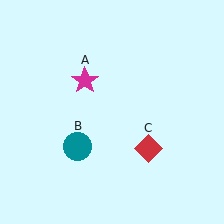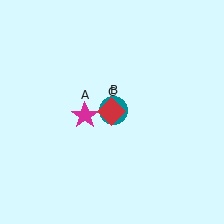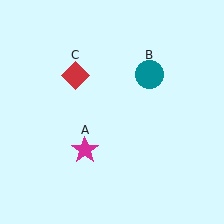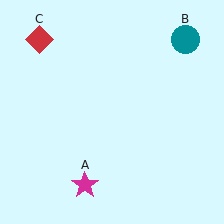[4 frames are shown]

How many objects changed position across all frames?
3 objects changed position: magenta star (object A), teal circle (object B), red diamond (object C).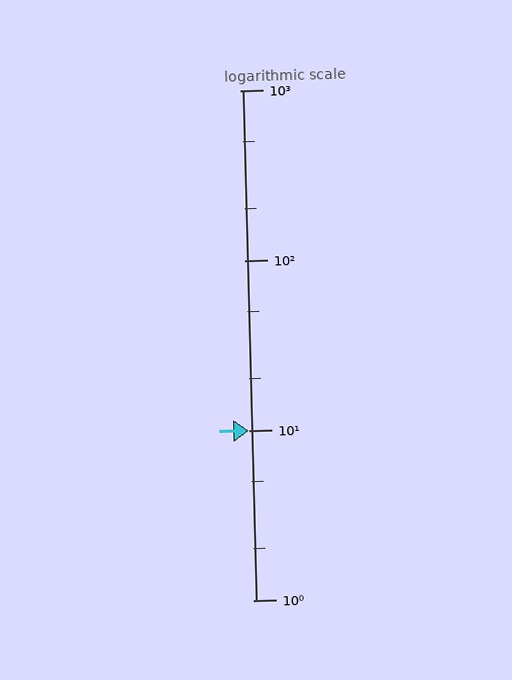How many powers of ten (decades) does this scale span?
The scale spans 3 decades, from 1 to 1000.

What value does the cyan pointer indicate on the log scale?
The pointer indicates approximately 10.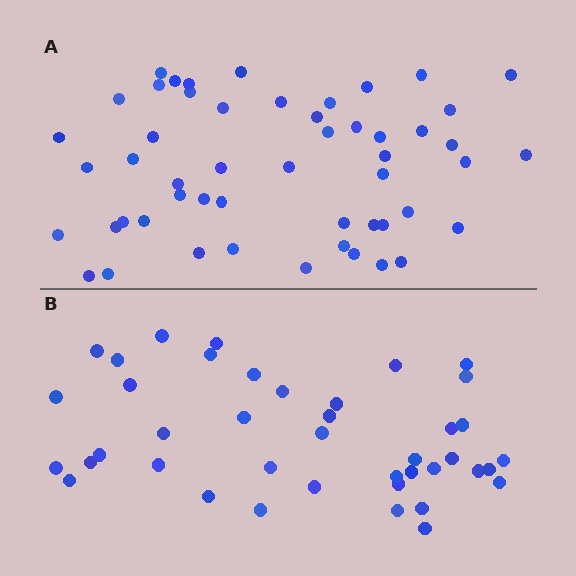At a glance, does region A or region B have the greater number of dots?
Region A (the top region) has more dots.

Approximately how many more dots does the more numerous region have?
Region A has roughly 12 or so more dots than region B.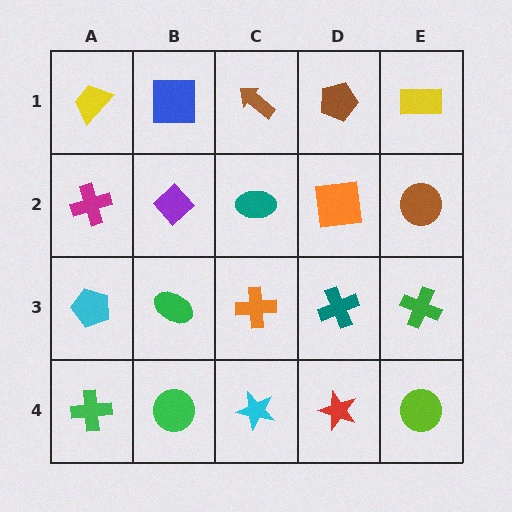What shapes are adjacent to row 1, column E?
A brown circle (row 2, column E), a brown pentagon (row 1, column D).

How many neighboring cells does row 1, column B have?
3.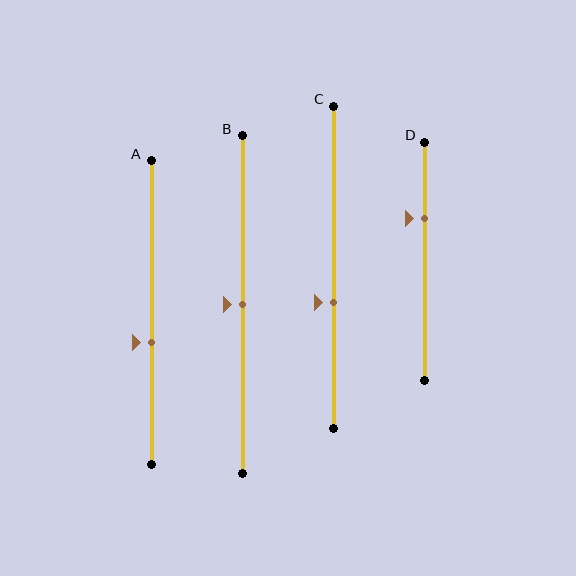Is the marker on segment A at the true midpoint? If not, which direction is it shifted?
No, the marker on segment A is shifted downward by about 10% of the segment length.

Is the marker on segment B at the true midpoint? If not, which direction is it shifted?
Yes, the marker on segment B is at the true midpoint.